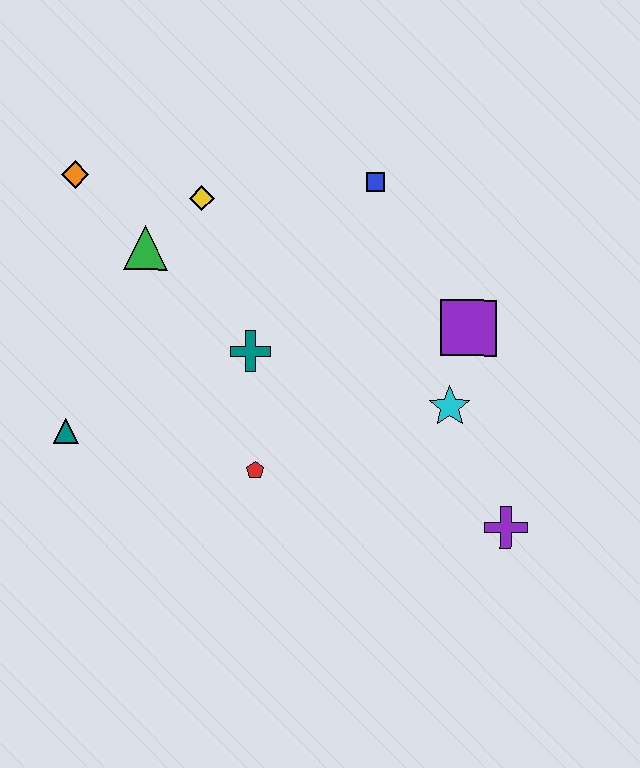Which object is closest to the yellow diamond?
The green triangle is closest to the yellow diamond.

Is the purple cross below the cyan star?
Yes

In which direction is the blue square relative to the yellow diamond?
The blue square is to the right of the yellow diamond.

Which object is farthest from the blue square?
The teal triangle is farthest from the blue square.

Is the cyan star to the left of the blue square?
No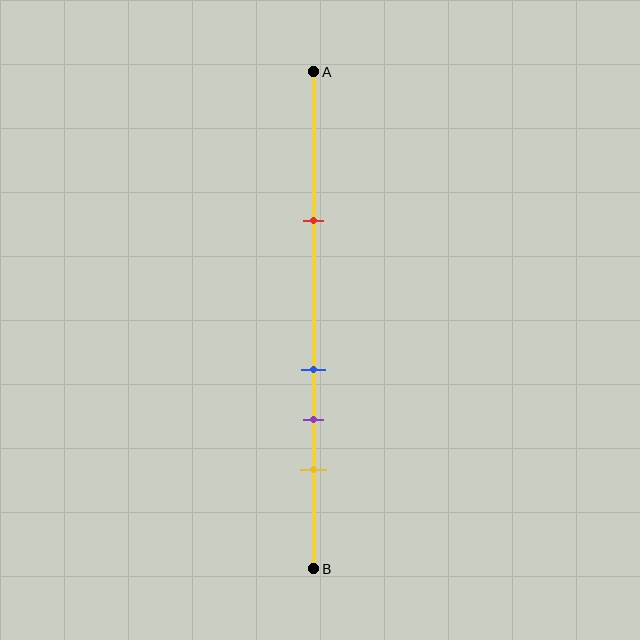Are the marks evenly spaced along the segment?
No, the marks are not evenly spaced.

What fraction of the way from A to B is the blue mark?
The blue mark is approximately 60% (0.6) of the way from A to B.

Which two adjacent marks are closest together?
The blue and purple marks are the closest adjacent pair.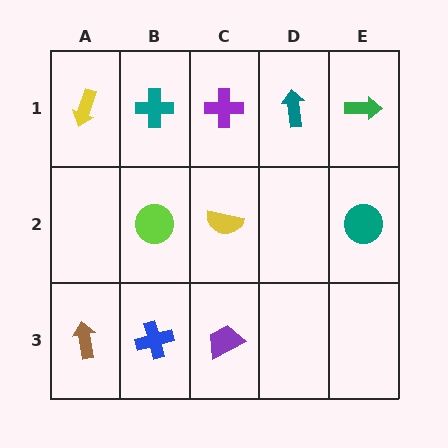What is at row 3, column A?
A brown arrow.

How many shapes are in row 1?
5 shapes.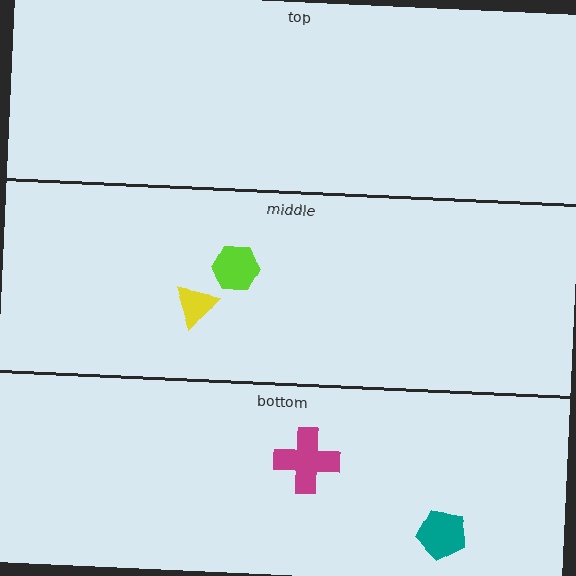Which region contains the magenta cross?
The bottom region.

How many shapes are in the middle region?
2.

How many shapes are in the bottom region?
2.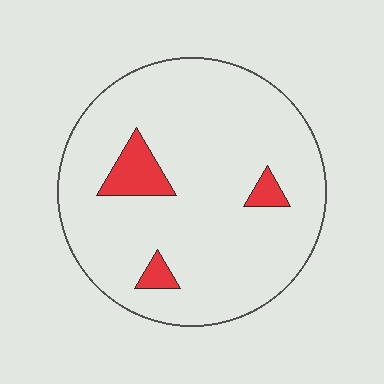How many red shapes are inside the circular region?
3.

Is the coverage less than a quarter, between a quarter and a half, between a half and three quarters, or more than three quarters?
Less than a quarter.